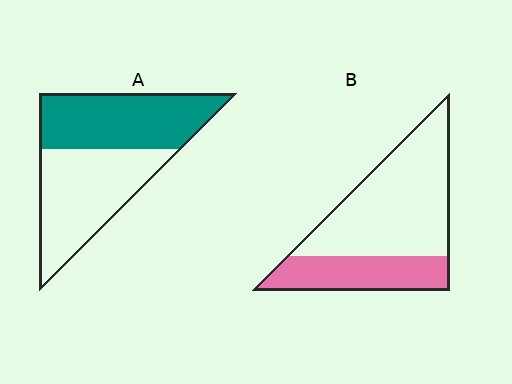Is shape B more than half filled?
No.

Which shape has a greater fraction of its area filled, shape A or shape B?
Shape A.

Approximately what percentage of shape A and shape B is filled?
A is approximately 50% and B is approximately 30%.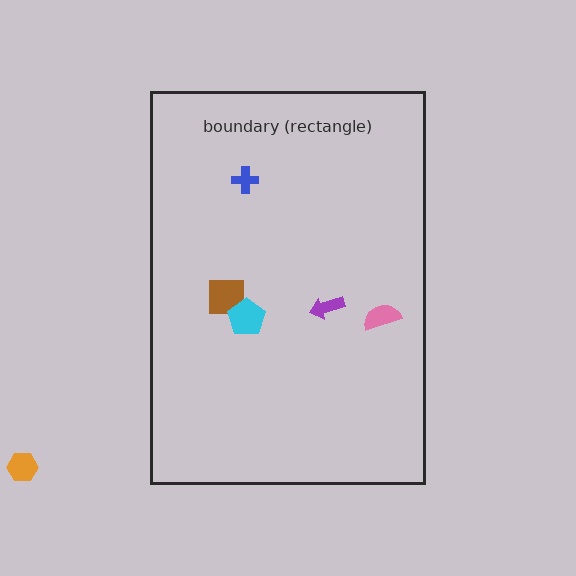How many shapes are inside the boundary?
5 inside, 1 outside.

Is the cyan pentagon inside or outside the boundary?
Inside.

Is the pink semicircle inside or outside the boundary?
Inside.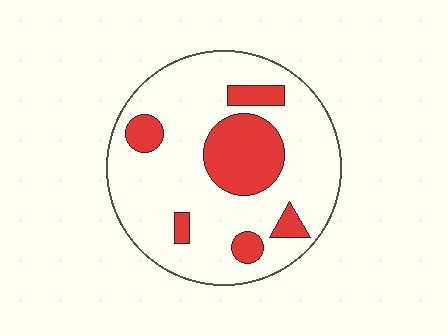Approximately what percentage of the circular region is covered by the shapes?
Approximately 25%.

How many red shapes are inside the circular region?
6.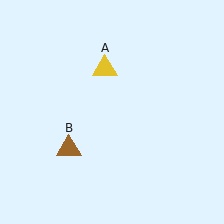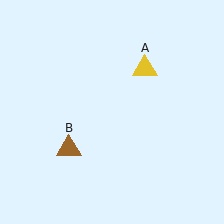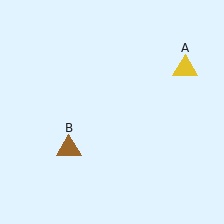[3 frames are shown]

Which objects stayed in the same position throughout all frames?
Brown triangle (object B) remained stationary.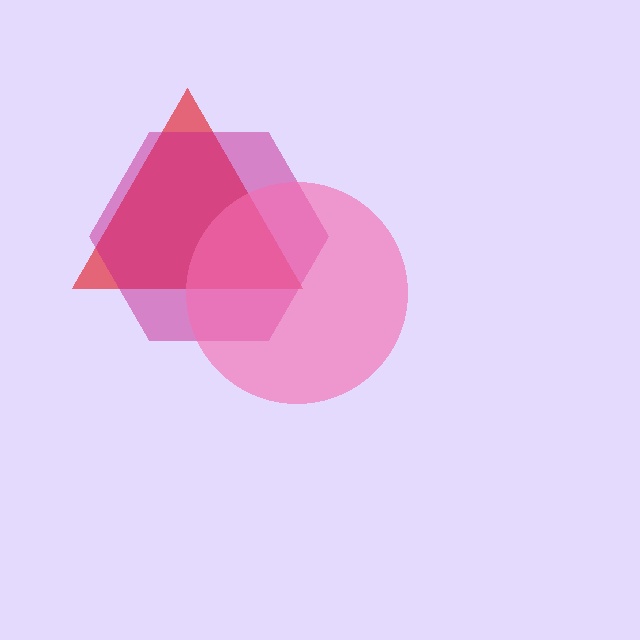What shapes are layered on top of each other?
The layered shapes are: a red triangle, a magenta hexagon, a pink circle.